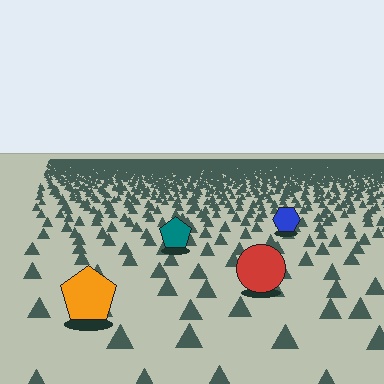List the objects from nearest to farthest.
From nearest to farthest: the orange pentagon, the red circle, the teal pentagon, the blue hexagon.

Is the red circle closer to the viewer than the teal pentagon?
Yes. The red circle is closer — you can tell from the texture gradient: the ground texture is coarser near it.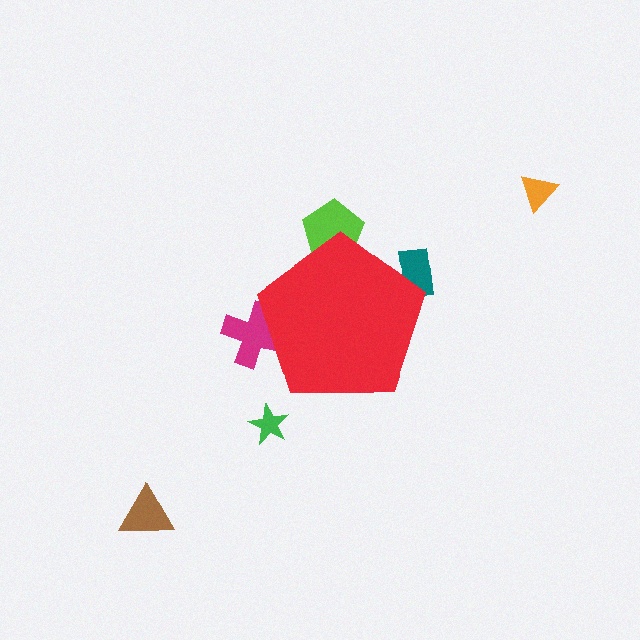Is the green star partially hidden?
No, the green star is fully visible.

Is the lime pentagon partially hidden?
Yes, the lime pentagon is partially hidden behind the red pentagon.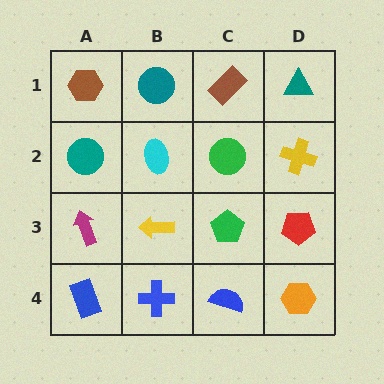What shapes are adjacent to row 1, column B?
A cyan ellipse (row 2, column B), a brown hexagon (row 1, column A), a brown rectangle (row 1, column C).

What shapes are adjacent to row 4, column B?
A yellow arrow (row 3, column B), a blue rectangle (row 4, column A), a blue semicircle (row 4, column C).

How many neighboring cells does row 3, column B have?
4.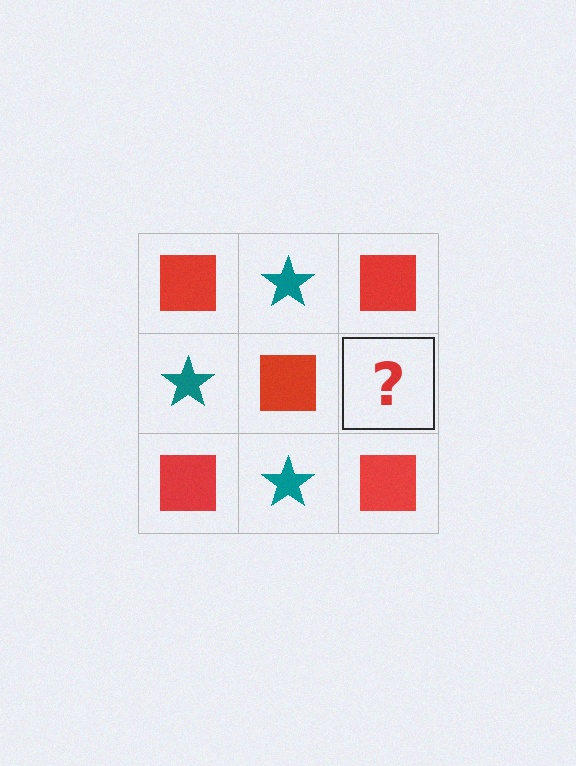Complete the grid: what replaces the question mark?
The question mark should be replaced with a teal star.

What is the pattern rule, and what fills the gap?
The rule is that it alternates red square and teal star in a checkerboard pattern. The gap should be filled with a teal star.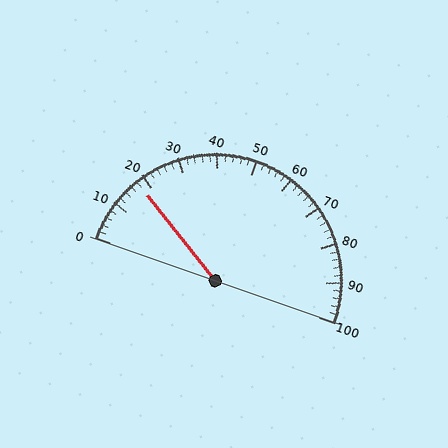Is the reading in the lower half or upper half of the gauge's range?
The reading is in the lower half of the range (0 to 100).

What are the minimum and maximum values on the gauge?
The gauge ranges from 0 to 100.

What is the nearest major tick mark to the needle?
The nearest major tick mark is 20.